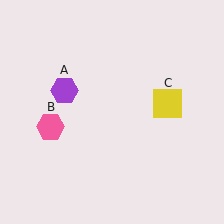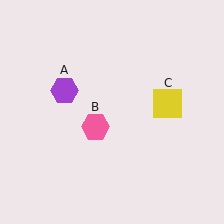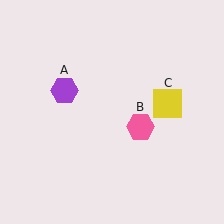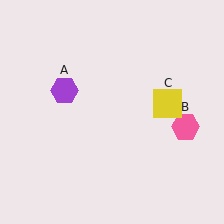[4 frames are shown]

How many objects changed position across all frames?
1 object changed position: pink hexagon (object B).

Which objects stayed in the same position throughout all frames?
Purple hexagon (object A) and yellow square (object C) remained stationary.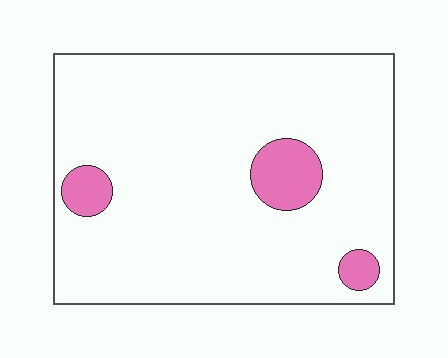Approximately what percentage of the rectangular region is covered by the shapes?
Approximately 10%.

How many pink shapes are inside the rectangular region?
3.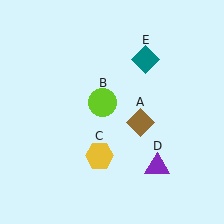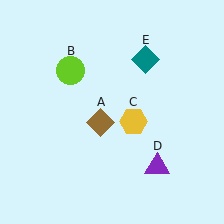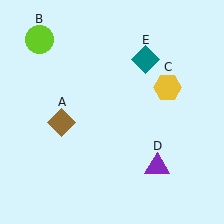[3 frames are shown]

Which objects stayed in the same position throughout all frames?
Purple triangle (object D) and teal diamond (object E) remained stationary.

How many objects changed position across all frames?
3 objects changed position: brown diamond (object A), lime circle (object B), yellow hexagon (object C).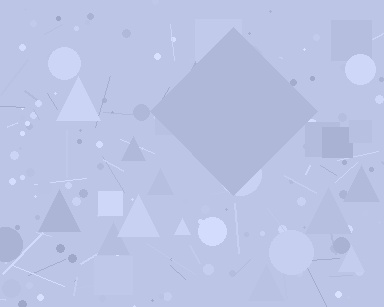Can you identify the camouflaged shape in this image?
The camouflaged shape is a diamond.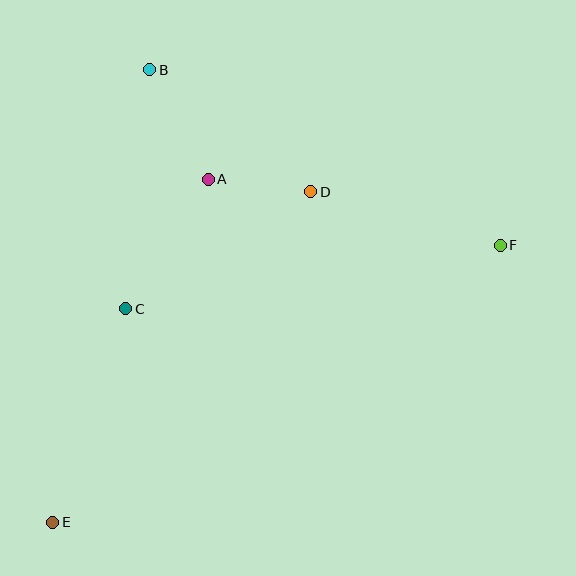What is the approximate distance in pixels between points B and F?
The distance between B and F is approximately 392 pixels.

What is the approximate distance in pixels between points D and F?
The distance between D and F is approximately 197 pixels.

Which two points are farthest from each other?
Points E and F are farthest from each other.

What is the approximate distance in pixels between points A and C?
The distance between A and C is approximately 153 pixels.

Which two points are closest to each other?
Points A and D are closest to each other.